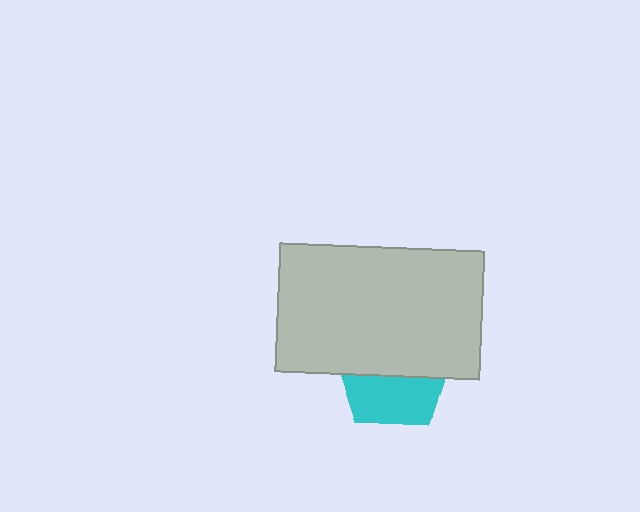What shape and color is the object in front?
The object in front is a light gray rectangle.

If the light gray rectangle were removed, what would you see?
You would see the complete cyan pentagon.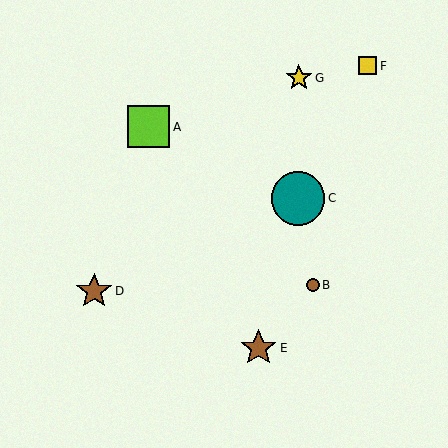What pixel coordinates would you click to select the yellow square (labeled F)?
Click at (368, 66) to select the yellow square F.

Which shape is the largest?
The teal circle (labeled C) is the largest.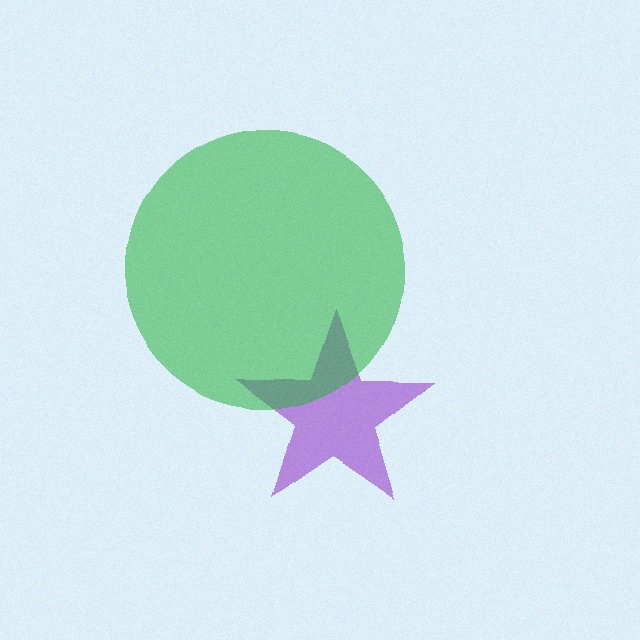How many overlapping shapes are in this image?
There are 2 overlapping shapes in the image.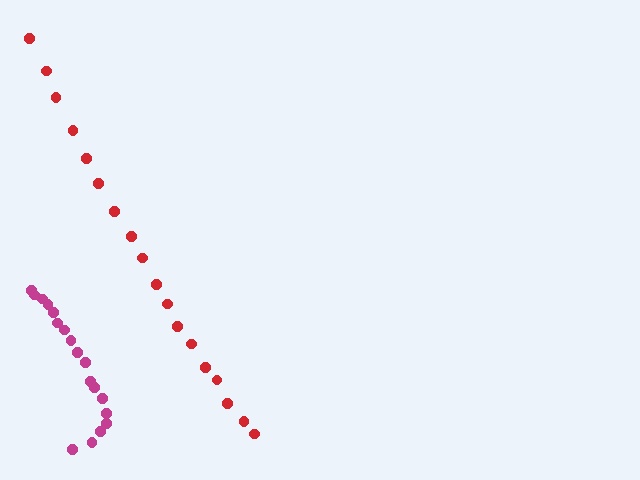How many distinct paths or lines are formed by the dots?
There are 2 distinct paths.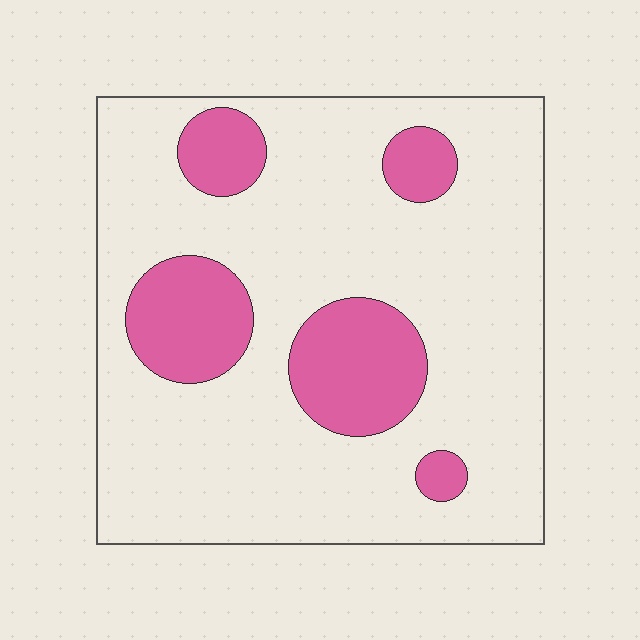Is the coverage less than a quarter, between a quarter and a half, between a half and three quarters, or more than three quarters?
Less than a quarter.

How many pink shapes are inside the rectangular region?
5.